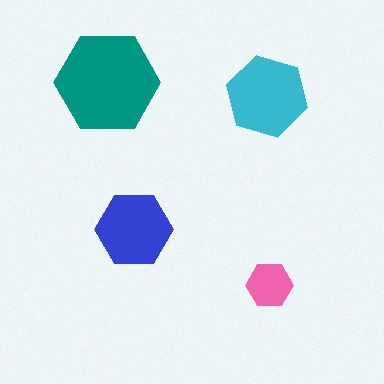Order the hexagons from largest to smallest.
the teal one, the cyan one, the blue one, the pink one.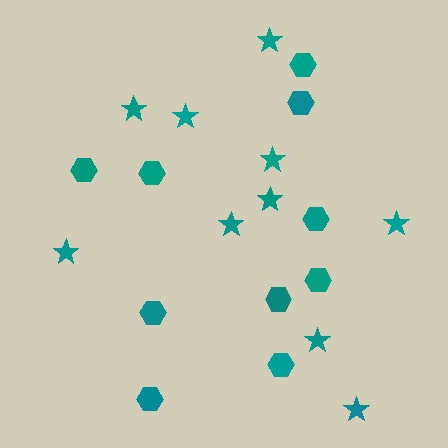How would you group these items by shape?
There are 2 groups: one group of stars (10) and one group of hexagons (10).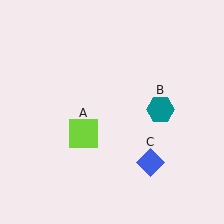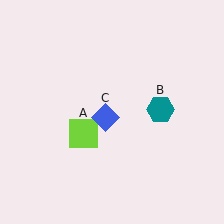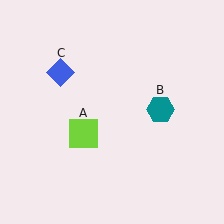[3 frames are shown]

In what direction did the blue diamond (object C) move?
The blue diamond (object C) moved up and to the left.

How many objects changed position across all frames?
1 object changed position: blue diamond (object C).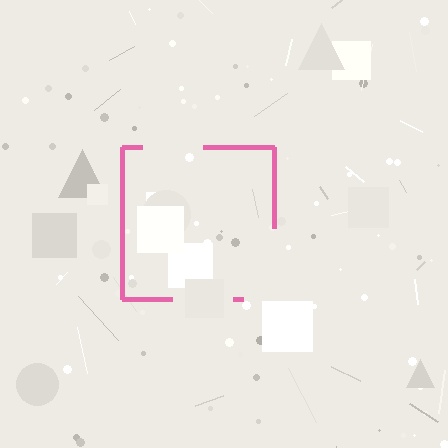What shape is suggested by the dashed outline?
The dashed outline suggests a square.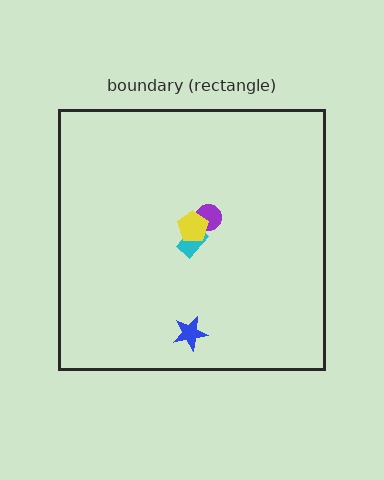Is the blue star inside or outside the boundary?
Inside.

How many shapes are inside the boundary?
4 inside, 0 outside.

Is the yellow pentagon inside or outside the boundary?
Inside.